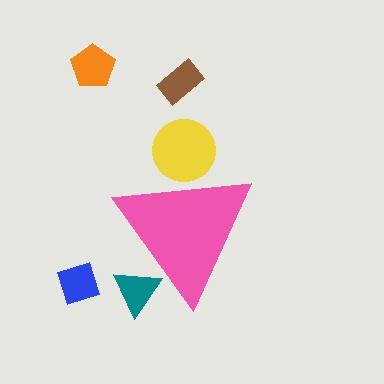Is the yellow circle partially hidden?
Yes, the yellow circle is partially hidden behind the pink triangle.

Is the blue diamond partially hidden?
No, the blue diamond is fully visible.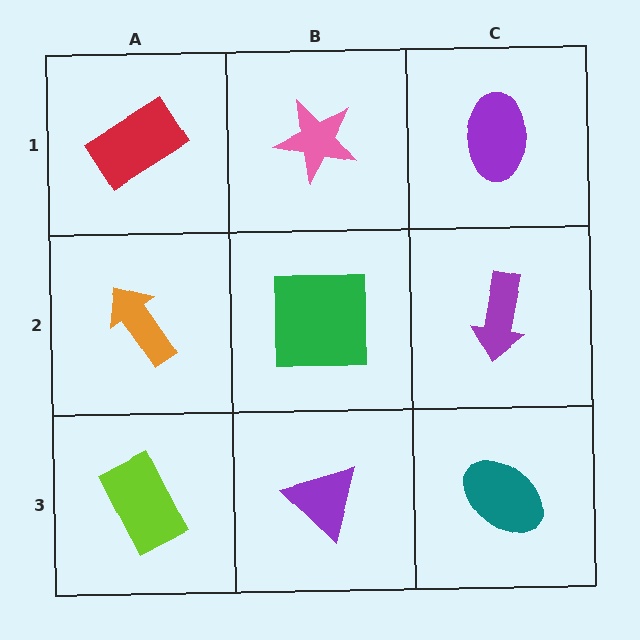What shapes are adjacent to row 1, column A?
An orange arrow (row 2, column A), a pink star (row 1, column B).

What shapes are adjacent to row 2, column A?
A red rectangle (row 1, column A), a lime rectangle (row 3, column A), a green square (row 2, column B).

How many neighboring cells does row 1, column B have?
3.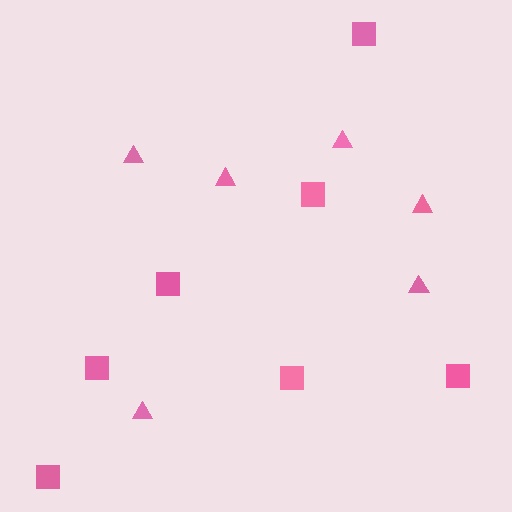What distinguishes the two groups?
There are 2 groups: one group of squares (7) and one group of triangles (6).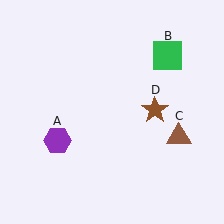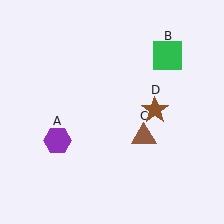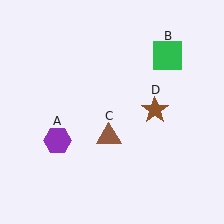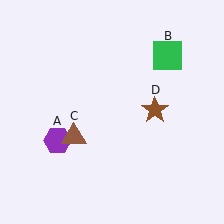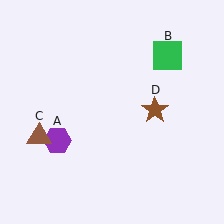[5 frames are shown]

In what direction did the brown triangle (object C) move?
The brown triangle (object C) moved left.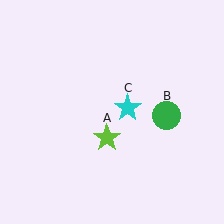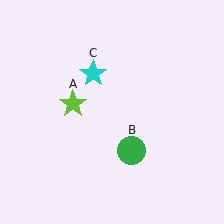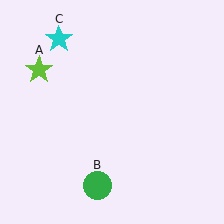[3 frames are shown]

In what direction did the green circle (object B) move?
The green circle (object B) moved down and to the left.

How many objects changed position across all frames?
3 objects changed position: lime star (object A), green circle (object B), cyan star (object C).